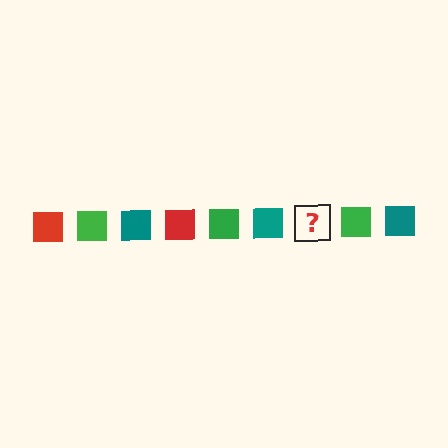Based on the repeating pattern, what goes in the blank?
The blank should be a red square.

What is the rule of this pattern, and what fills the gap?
The rule is that the pattern cycles through red, green, teal squares. The gap should be filled with a red square.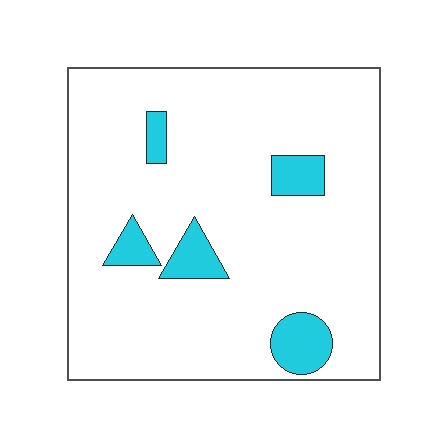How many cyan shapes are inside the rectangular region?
5.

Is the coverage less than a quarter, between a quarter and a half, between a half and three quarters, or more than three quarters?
Less than a quarter.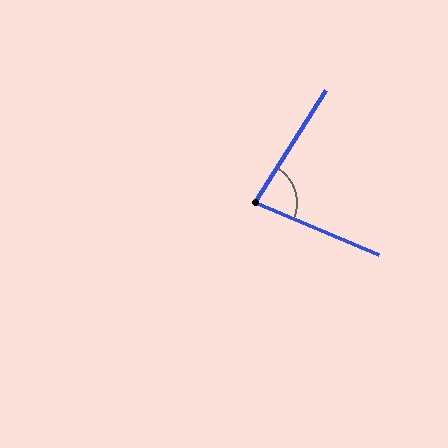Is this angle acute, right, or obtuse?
It is acute.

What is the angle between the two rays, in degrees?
Approximately 81 degrees.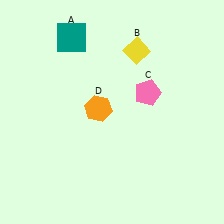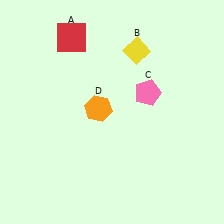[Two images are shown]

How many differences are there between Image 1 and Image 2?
There is 1 difference between the two images.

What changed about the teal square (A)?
In Image 1, A is teal. In Image 2, it changed to red.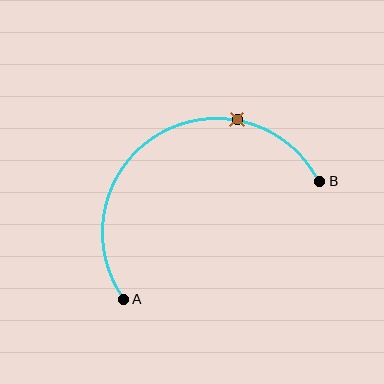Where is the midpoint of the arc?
The arc midpoint is the point on the curve farthest from the straight line joining A and B. It sits above that line.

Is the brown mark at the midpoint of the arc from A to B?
No. The brown mark lies on the arc but is closer to endpoint B. The arc midpoint would be at the point on the curve equidistant along the arc from both A and B.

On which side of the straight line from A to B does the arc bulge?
The arc bulges above the straight line connecting A and B.